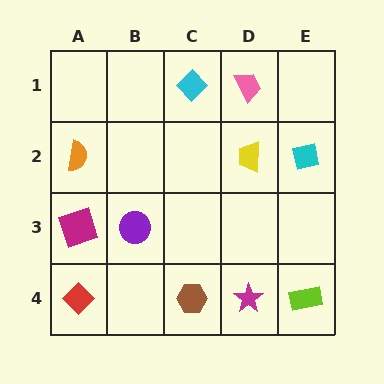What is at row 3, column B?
A purple circle.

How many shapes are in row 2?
3 shapes.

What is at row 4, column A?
A red diamond.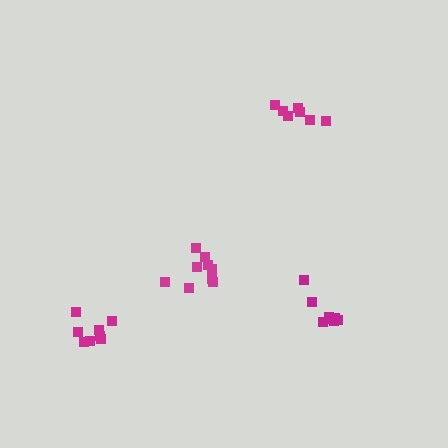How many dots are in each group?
Group 1: 8 dots, Group 2: 9 dots, Group 3: 7 dots, Group 4: 8 dots (32 total).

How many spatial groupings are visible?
There are 4 spatial groupings.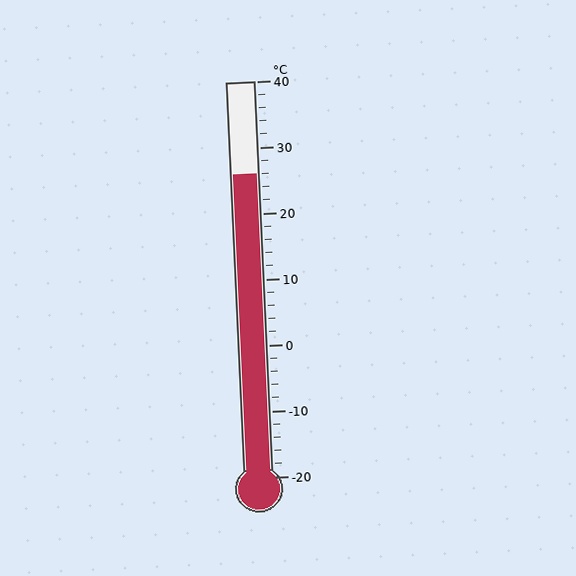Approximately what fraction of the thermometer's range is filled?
The thermometer is filled to approximately 75% of its range.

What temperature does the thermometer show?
The thermometer shows approximately 26°C.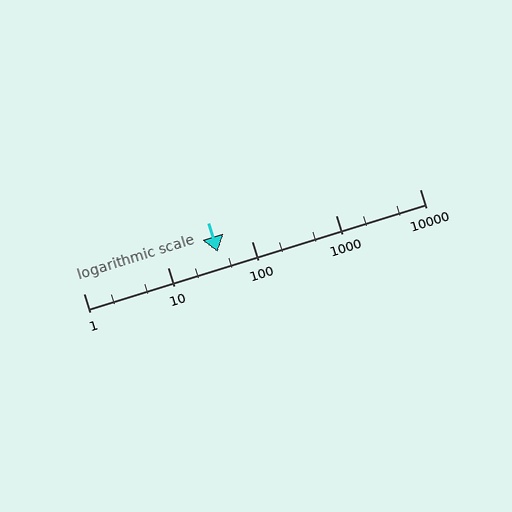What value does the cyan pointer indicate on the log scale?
The pointer indicates approximately 39.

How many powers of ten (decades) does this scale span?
The scale spans 4 decades, from 1 to 10000.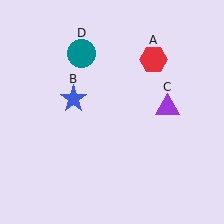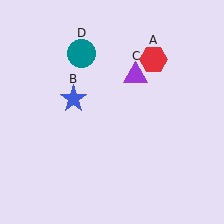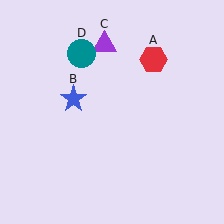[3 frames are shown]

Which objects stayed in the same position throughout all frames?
Red hexagon (object A) and blue star (object B) and teal circle (object D) remained stationary.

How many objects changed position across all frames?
1 object changed position: purple triangle (object C).